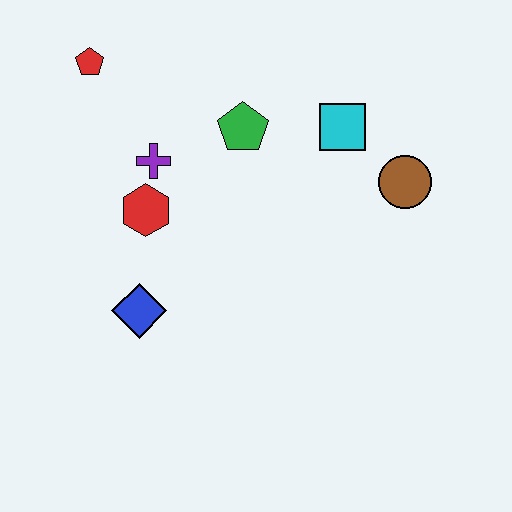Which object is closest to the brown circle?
The cyan square is closest to the brown circle.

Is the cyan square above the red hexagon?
Yes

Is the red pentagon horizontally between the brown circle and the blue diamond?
No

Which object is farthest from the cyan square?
The blue diamond is farthest from the cyan square.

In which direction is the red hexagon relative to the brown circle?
The red hexagon is to the left of the brown circle.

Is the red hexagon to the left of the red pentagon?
No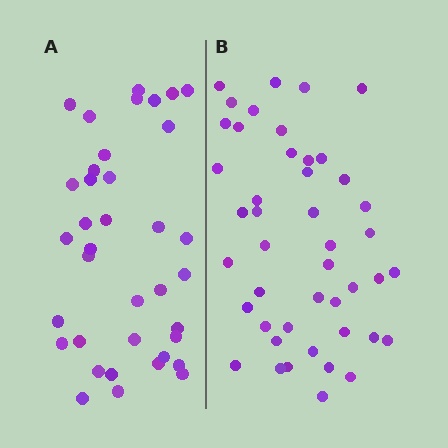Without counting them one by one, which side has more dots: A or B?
Region B (the right region) has more dots.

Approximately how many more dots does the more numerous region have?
Region B has roughly 8 or so more dots than region A.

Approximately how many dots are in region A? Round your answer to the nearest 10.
About 40 dots. (The exact count is 37, which rounds to 40.)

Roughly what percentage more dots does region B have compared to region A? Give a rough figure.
About 20% more.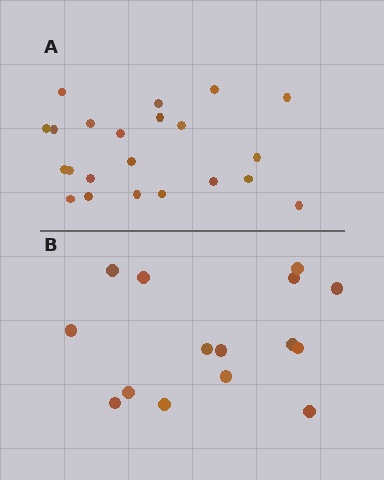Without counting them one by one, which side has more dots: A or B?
Region A (the top region) has more dots.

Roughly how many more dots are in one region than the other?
Region A has roughly 8 or so more dots than region B.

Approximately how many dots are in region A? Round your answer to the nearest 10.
About 20 dots. (The exact count is 22, which rounds to 20.)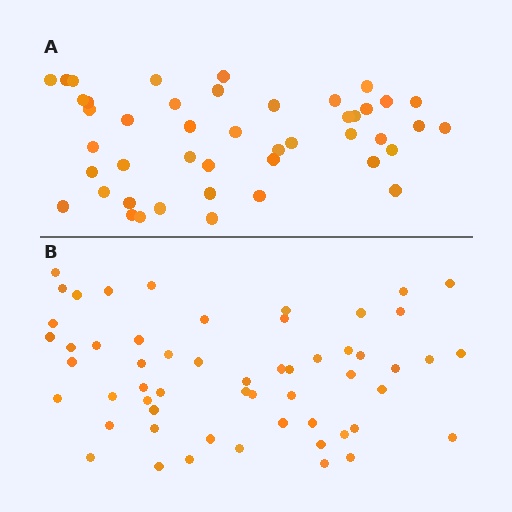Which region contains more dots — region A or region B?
Region B (the bottom region) has more dots.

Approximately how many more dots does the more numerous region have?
Region B has roughly 12 or so more dots than region A.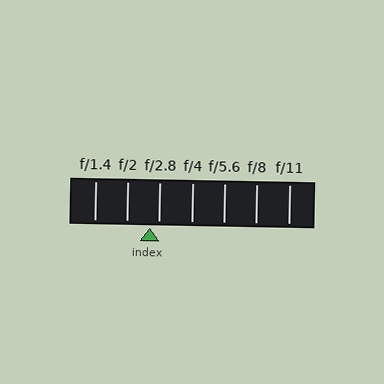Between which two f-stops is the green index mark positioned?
The index mark is between f/2 and f/2.8.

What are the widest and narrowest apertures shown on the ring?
The widest aperture shown is f/1.4 and the narrowest is f/11.